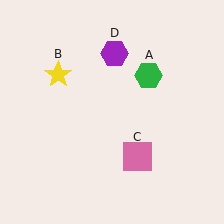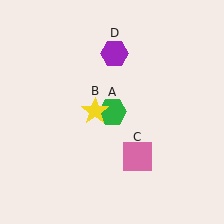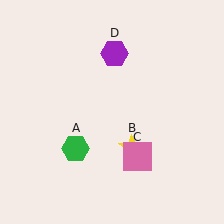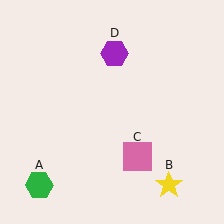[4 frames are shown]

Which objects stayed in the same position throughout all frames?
Pink square (object C) and purple hexagon (object D) remained stationary.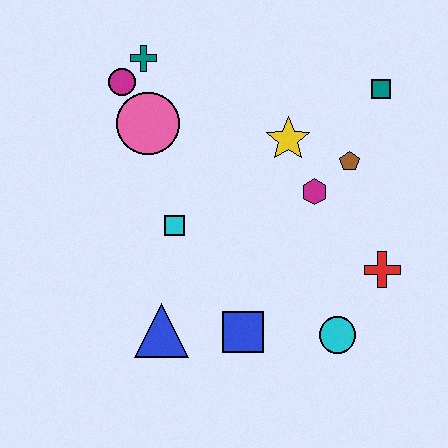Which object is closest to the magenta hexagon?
The brown pentagon is closest to the magenta hexagon.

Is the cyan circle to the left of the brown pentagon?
Yes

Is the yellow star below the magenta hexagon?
No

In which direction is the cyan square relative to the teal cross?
The cyan square is below the teal cross.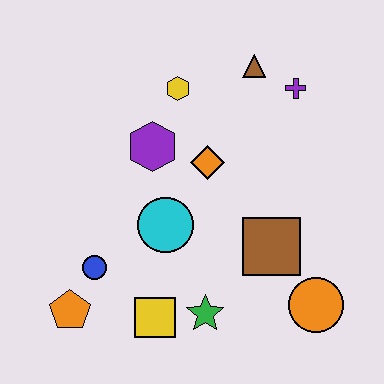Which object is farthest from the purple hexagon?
The orange circle is farthest from the purple hexagon.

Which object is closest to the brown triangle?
The purple cross is closest to the brown triangle.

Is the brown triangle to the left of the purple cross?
Yes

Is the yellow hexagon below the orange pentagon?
No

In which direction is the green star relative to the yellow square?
The green star is to the right of the yellow square.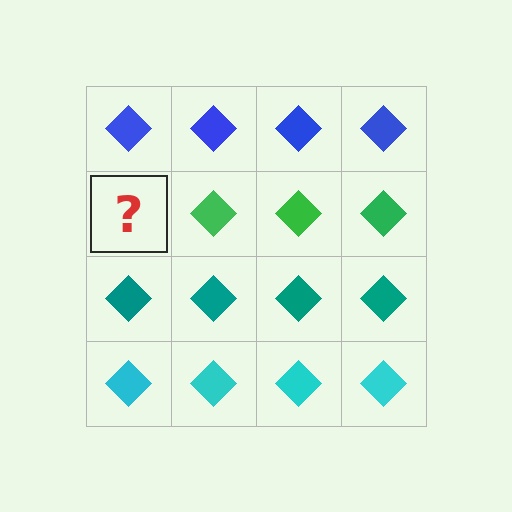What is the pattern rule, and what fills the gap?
The rule is that each row has a consistent color. The gap should be filled with a green diamond.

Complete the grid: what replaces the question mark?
The question mark should be replaced with a green diamond.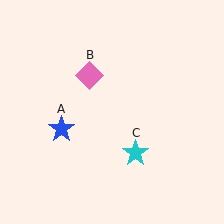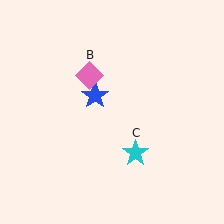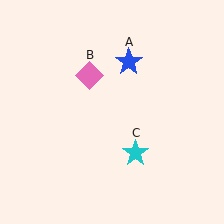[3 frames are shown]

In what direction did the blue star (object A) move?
The blue star (object A) moved up and to the right.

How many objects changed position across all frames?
1 object changed position: blue star (object A).